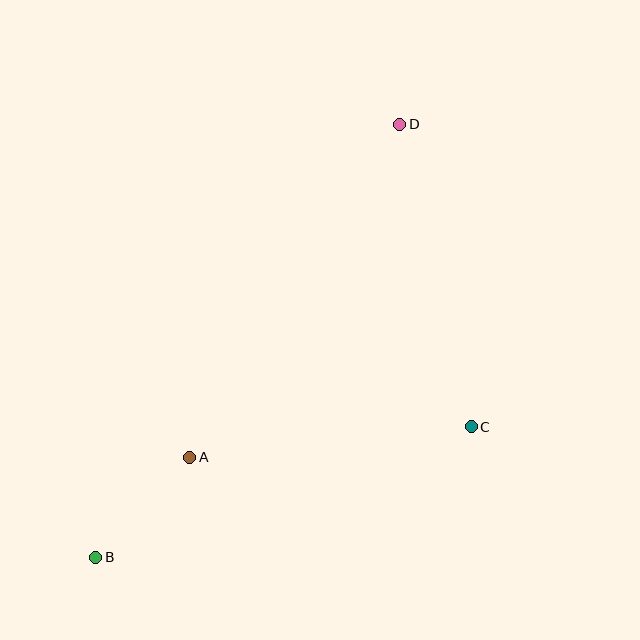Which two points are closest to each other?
Points A and B are closest to each other.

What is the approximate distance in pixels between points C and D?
The distance between C and D is approximately 311 pixels.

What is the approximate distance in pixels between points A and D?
The distance between A and D is approximately 394 pixels.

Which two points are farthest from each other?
Points B and D are farthest from each other.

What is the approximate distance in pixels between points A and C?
The distance between A and C is approximately 283 pixels.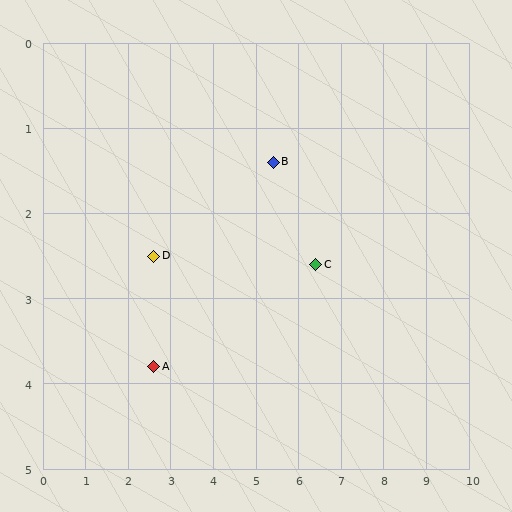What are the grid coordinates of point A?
Point A is at approximately (2.6, 3.8).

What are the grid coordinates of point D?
Point D is at approximately (2.6, 2.5).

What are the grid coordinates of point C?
Point C is at approximately (6.4, 2.6).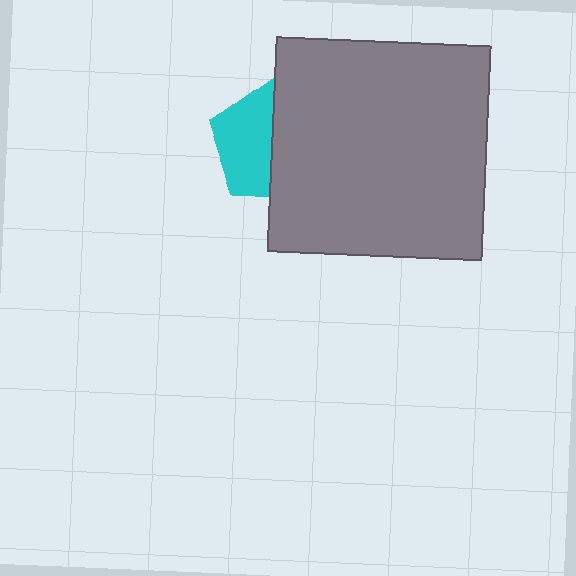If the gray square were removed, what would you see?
You would see the complete cyan pentagon.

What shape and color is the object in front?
The object in front is a gray square.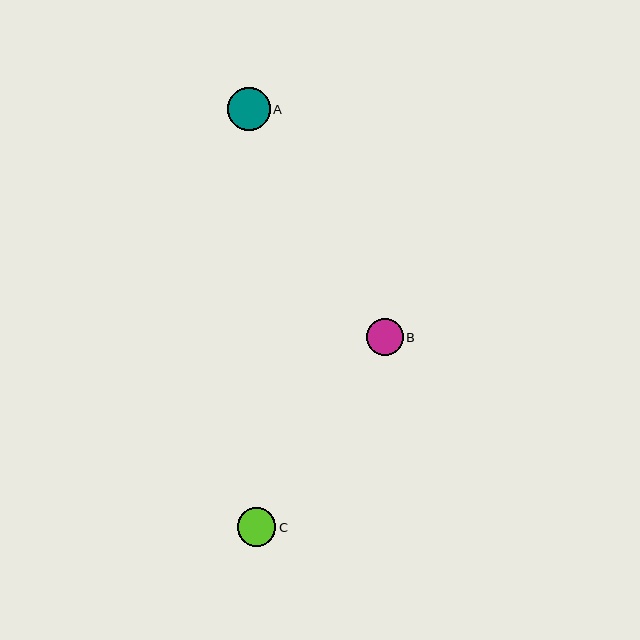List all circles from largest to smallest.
From largest to smallest: A, C, B.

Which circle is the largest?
Circle A is the largest with a size of approximately 43 pixels.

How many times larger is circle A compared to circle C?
Circle A is approximately 1.1 times the size of circle C.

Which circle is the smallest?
Circle B is the smallest with a size of approximately 36 pixels.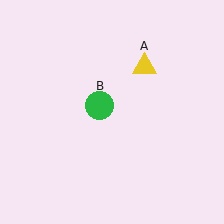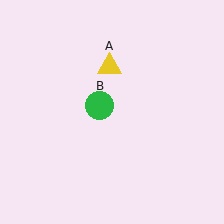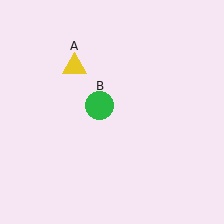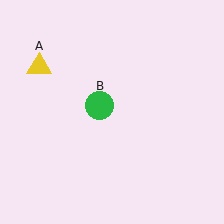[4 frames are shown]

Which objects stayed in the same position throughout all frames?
Green circle (object B) remained stationary.